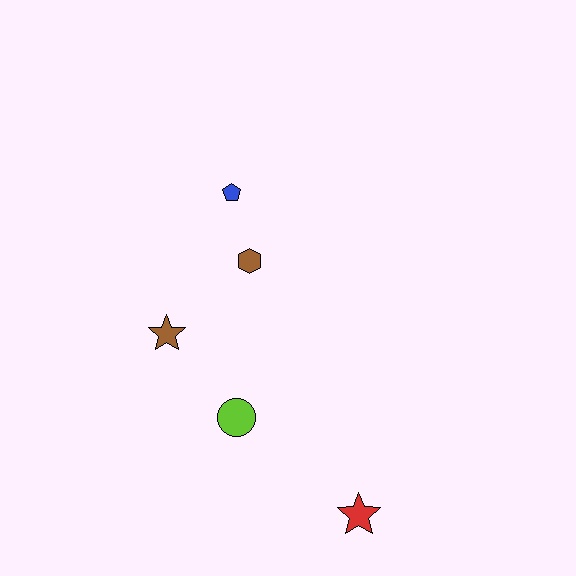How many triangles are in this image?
There are no triangles.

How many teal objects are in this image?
There are no teal objects.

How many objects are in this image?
There are 5 objects.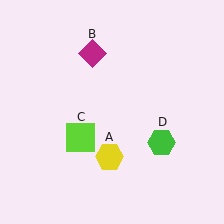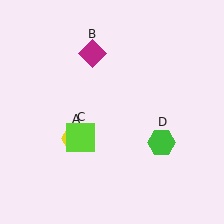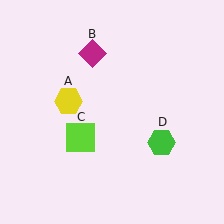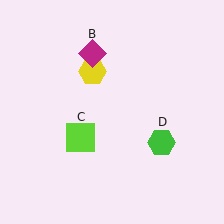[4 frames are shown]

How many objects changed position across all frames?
1 object changed position: yellow hexagon (object A).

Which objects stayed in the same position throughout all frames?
Magenta diamond (object B) and lime square (object C) and green hexagon (object D) remained stationary.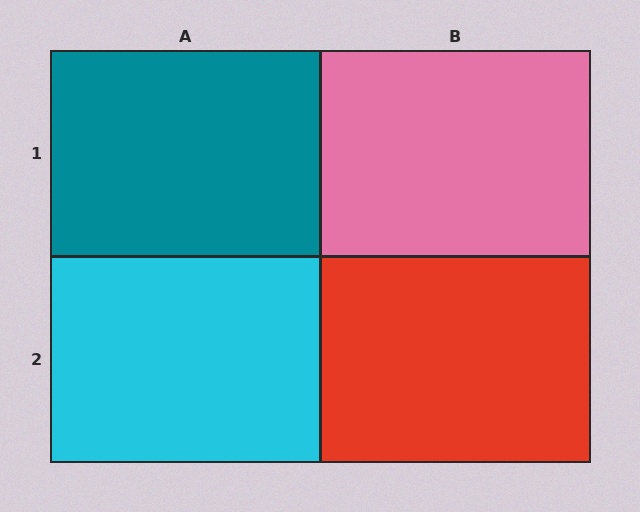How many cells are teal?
1 cell is teal.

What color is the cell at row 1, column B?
Pink.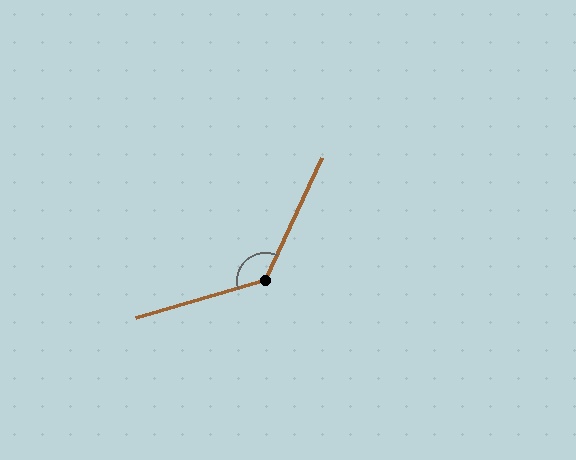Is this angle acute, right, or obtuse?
It is obtuse.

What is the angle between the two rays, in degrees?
Approximately 131 degrees.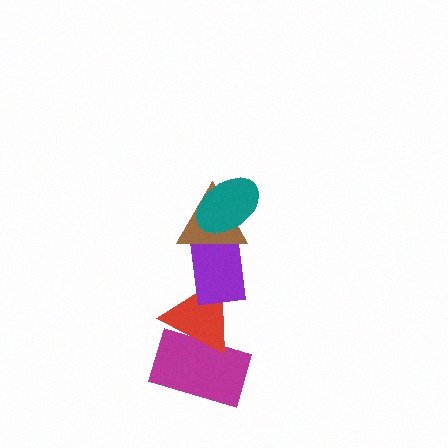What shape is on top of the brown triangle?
The teal ellipse is on top of the brown triangle.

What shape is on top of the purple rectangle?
The brown triangle is on top of the purple rectangle.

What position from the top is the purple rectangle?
The purple rectangle is 3rd from the top.